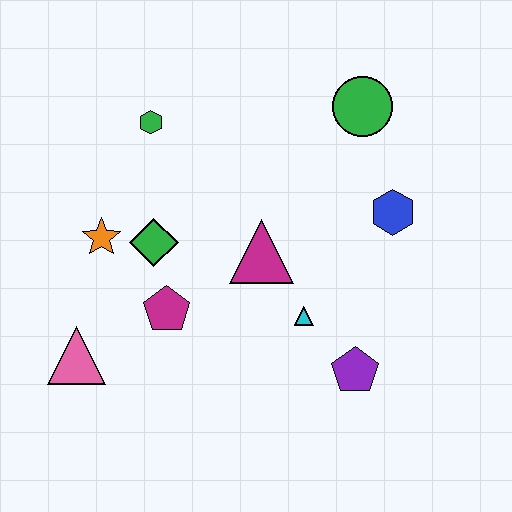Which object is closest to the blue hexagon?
The green circle is closest to the blue hexagon.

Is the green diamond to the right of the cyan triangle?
No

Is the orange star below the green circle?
Yes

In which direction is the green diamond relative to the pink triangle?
The green diamond is above the pink triangle.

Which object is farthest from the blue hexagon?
The pink triangle is farthest from the blue hexagon.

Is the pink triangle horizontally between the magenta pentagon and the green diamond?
No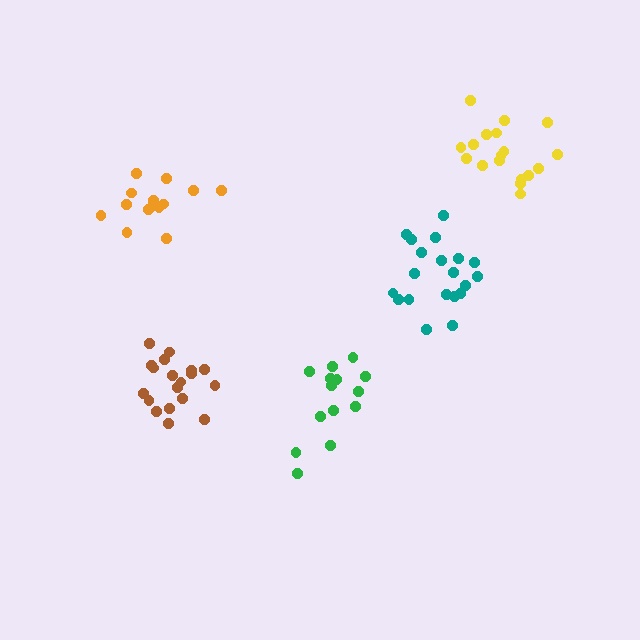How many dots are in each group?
Group 1: 14 dots, Group 2: 20 dots, Group 3: 19 dots, Group 4: 18 dots, Group 5: 14 dots (85 total).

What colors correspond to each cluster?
The clusters are colored: green, teal, brown, yellow, orange.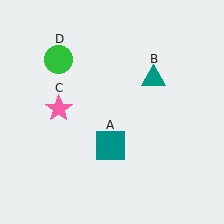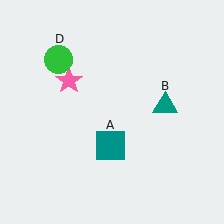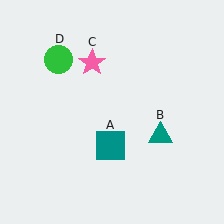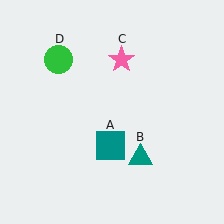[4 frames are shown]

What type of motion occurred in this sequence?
The teal triangle (object B), pink star (object C) rotated clockwise around the center of the scene.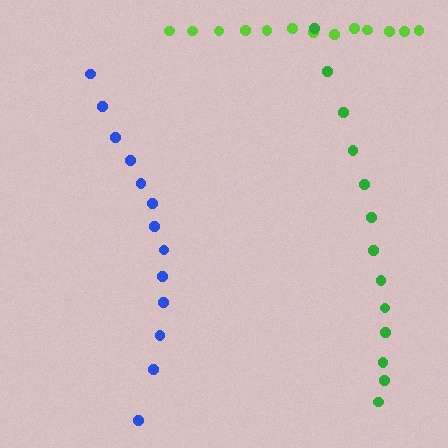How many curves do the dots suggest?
There are 3 distinct paths.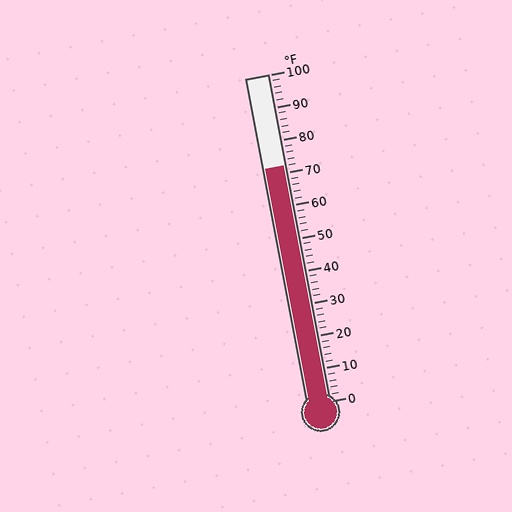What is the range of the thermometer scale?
The thermometer scale ranges from 0°F to 100°F.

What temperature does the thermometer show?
The thermometer shows approximately 72°F.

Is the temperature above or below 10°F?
The temperature is above 10°F.